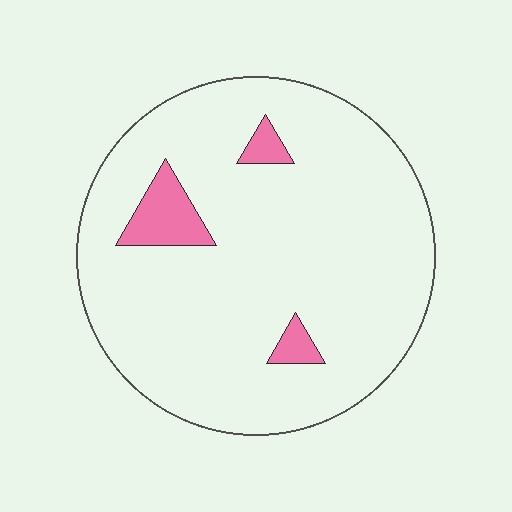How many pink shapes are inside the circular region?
3.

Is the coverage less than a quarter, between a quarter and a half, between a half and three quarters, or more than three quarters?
Less than a quarter.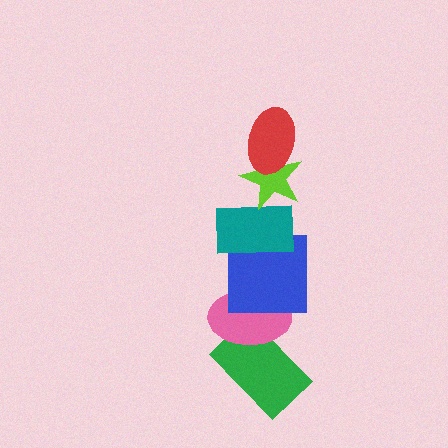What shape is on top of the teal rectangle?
The lime star is on top of the teal rectangle.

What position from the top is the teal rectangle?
The teal rectangle is 3rd from the top.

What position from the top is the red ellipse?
The red ellipse is 1st from the top.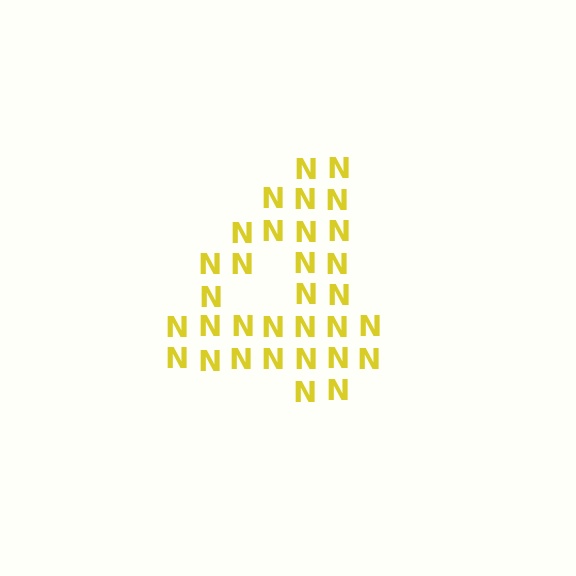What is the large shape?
The large shape is the digit 4.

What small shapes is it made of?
It is made of small letter N's.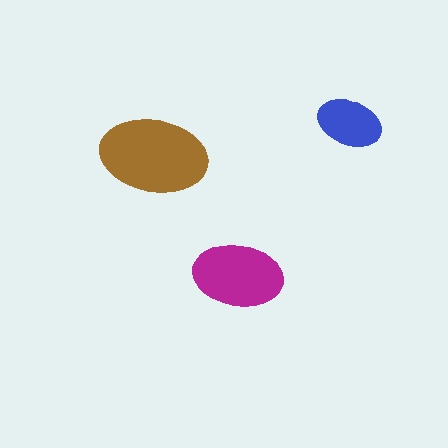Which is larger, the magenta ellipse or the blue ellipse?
The magenta one.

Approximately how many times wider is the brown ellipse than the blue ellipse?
About 1.5 times wider.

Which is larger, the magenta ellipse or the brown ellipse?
The brown one.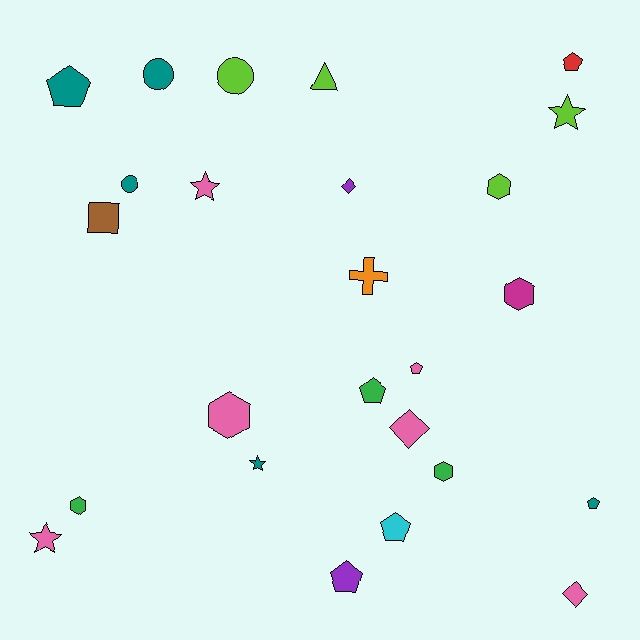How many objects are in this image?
There are 25 objects.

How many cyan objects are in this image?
There is 1 cyan object.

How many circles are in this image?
There are 3 circles.